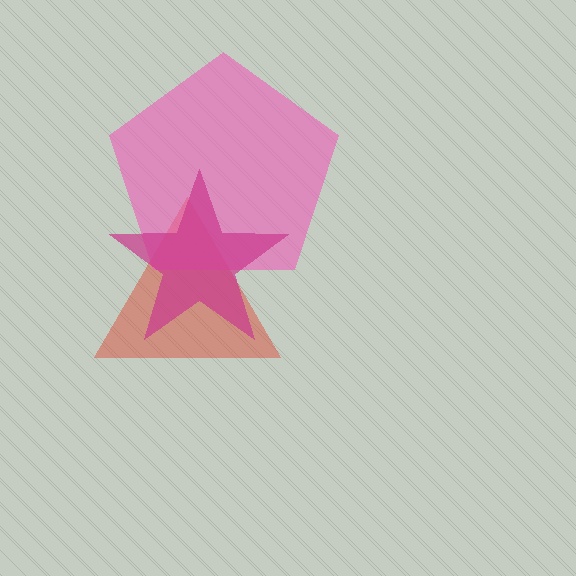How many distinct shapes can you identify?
There are 3 distinct shapes: a red triangle, a pink pentagon, a magenta star.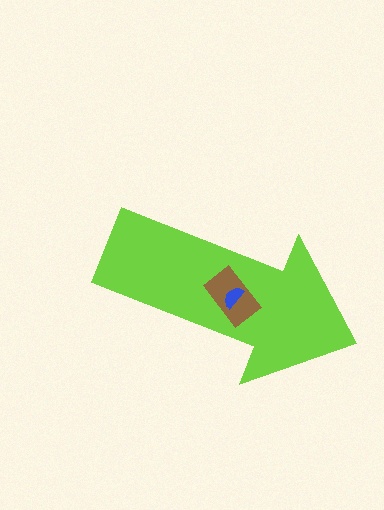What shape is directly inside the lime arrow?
The brown rectangle.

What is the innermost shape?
The blue semicircle.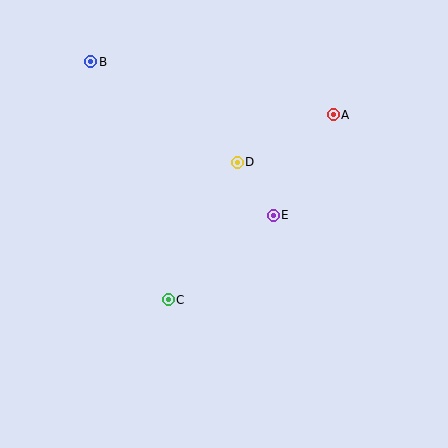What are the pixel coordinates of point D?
Point D is at (237, 162).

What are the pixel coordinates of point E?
Point E is at (273, 215).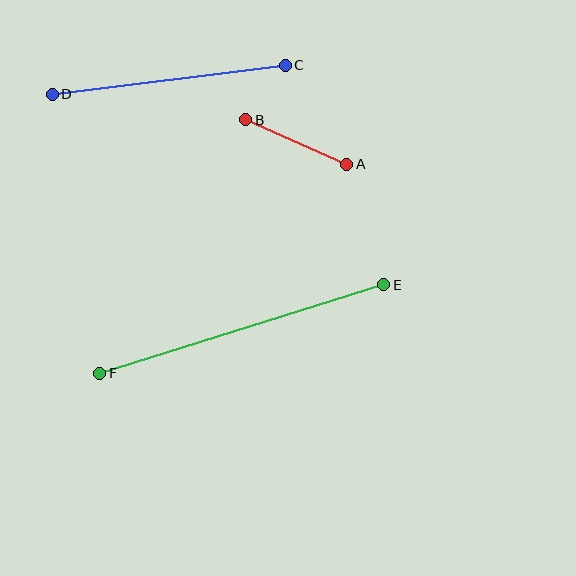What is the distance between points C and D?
The distance is approximately 235 pixels.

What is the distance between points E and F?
The distance is approximately 297 pixels.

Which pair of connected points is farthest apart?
Points E and F are farthest apart.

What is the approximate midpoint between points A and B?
The midpoint is at approximately (296, 142) pixels.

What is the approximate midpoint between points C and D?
The midpoint is at approximately (169, 80) pixels.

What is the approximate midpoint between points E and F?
The midpoint is at approximately (242, 329) pixels.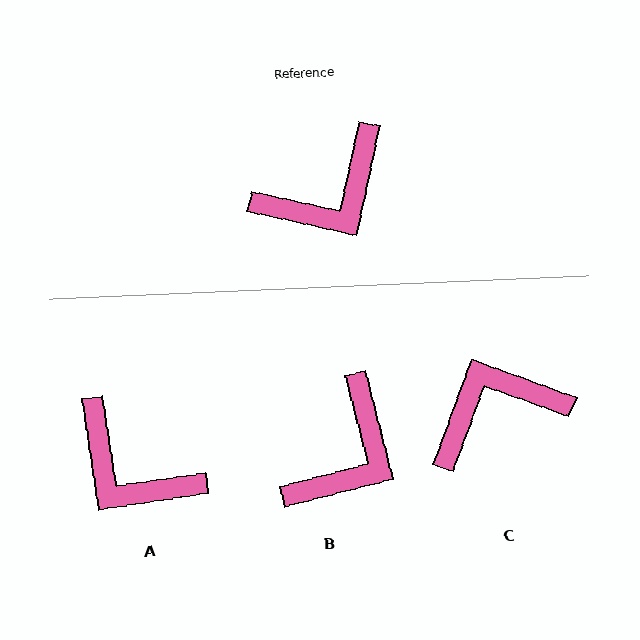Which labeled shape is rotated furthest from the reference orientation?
C, about 172 degrees away.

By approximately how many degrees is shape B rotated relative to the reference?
Approximately 26 degrees counter-clockwise.